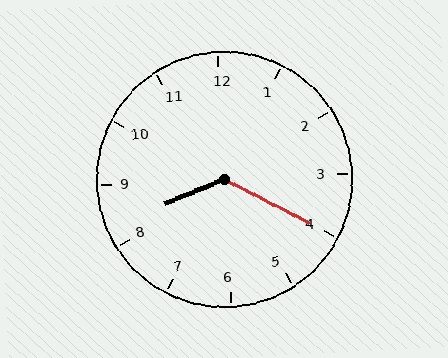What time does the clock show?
8:20.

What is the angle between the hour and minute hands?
Approximately 130 degrees.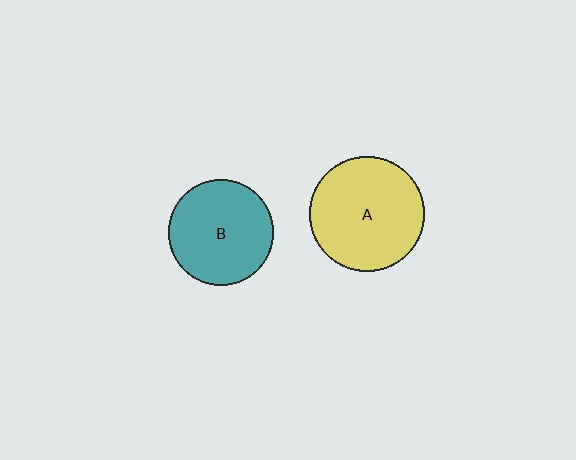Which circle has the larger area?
Circle A (yellow).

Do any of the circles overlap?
No, none of the circles overlap.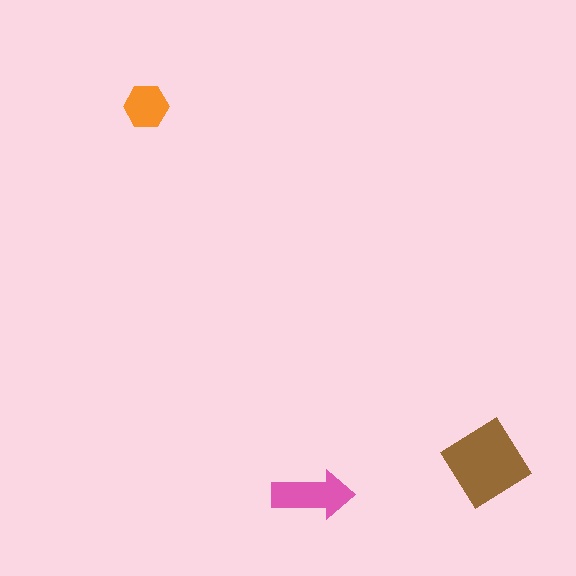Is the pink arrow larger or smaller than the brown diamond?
Smaller.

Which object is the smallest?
The orange hexagon.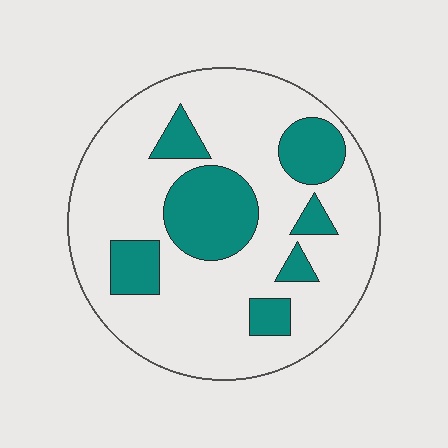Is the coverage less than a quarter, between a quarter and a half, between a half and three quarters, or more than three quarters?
Less than a quarter.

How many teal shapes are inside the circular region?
7.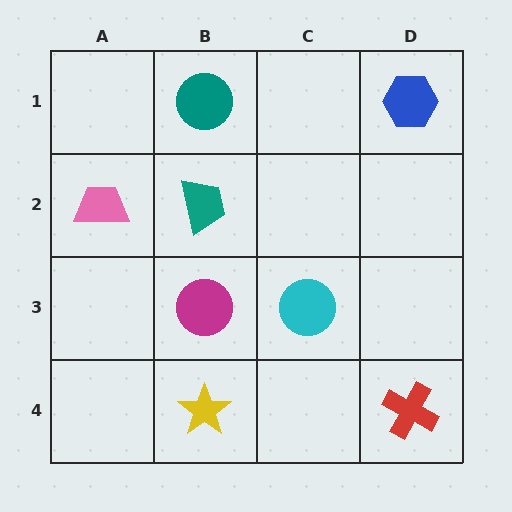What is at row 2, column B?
A teal trapezoid.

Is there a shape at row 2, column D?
No, that cell is empty.